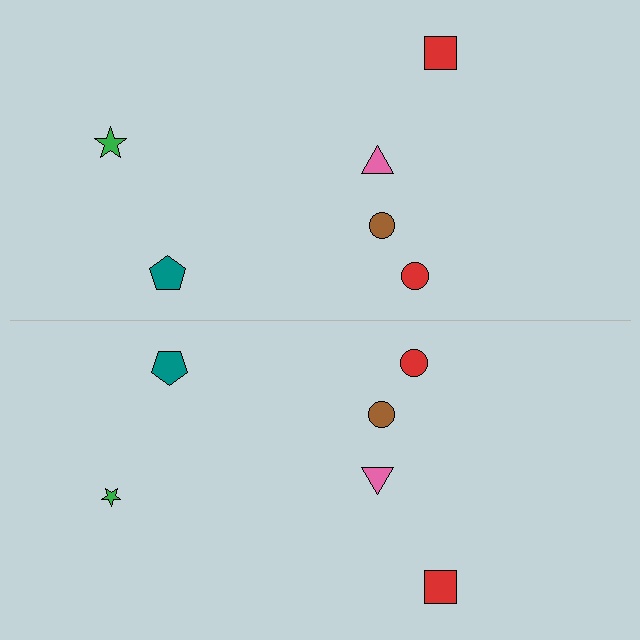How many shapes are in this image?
There are 12 shapes in this image.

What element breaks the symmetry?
The green star on the bottom side has a different size than its mirror counterpart.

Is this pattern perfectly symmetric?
No, the pattern is not perfectly symmetric. The green star on the bottom side has a different size than its mirror counterpart.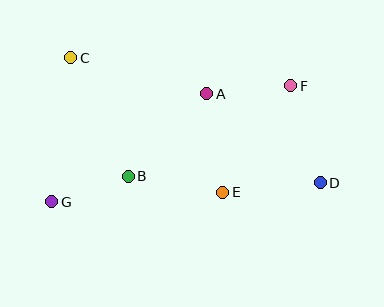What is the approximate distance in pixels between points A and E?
The distance between A and E is approximately 100 pixels.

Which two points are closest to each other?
Points B and G are closest to each other.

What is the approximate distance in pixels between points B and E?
The distance between B and E is approximately 96 pixels.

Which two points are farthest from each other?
Points C and D are farthest from each other.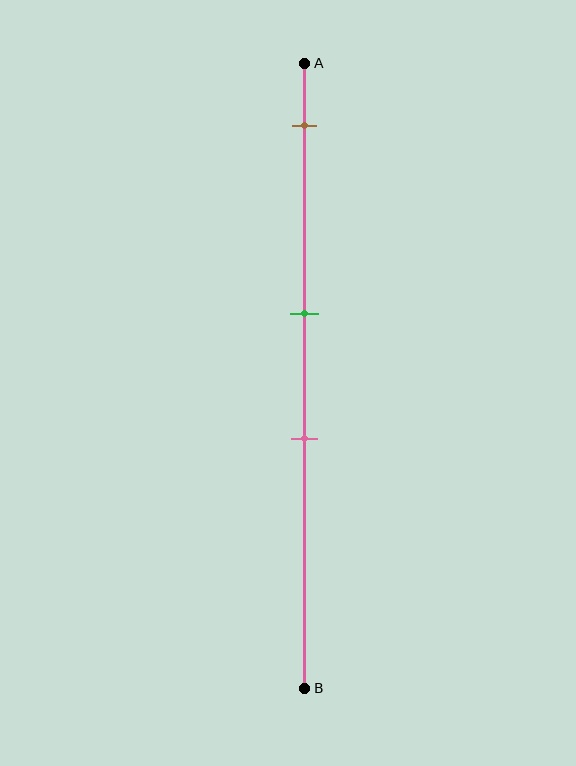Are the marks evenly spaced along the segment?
No, the marks are not evenly spaced.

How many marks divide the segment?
There are 3 marks dividing the segment.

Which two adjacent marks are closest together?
The green and pink marks are the closest adjacent pair.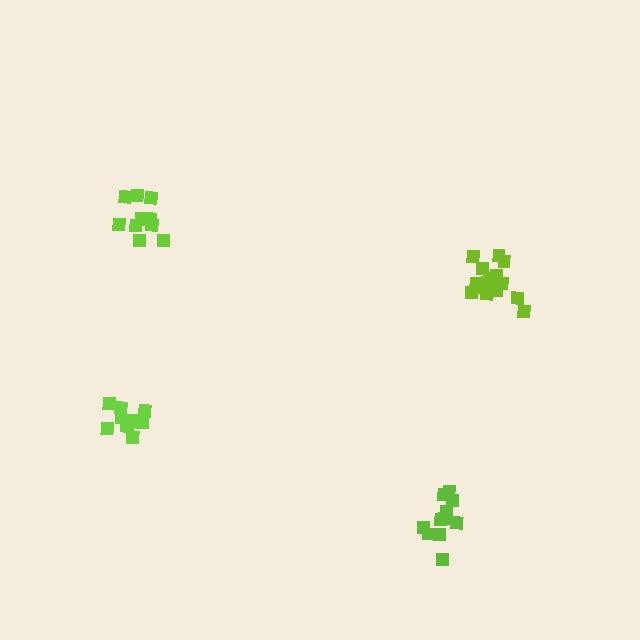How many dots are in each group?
Group 1: 16 dots, Group 2: 11 dots, Group 3: 11 dots, Group 4: 11 dots (49 total).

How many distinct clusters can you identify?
There are 4 distinct clusters.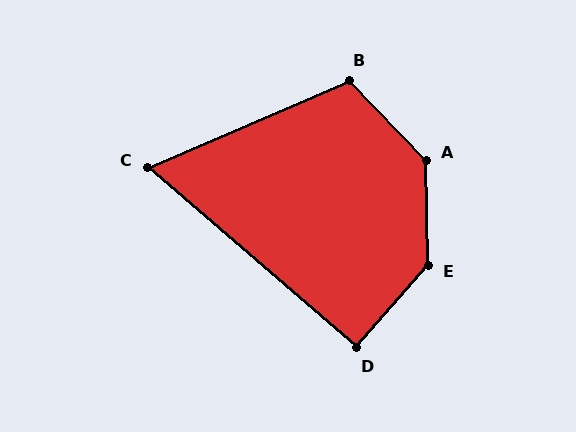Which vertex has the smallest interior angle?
C, at approximately 64 degrees.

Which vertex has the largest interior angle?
E, at approximately 138 degrees.